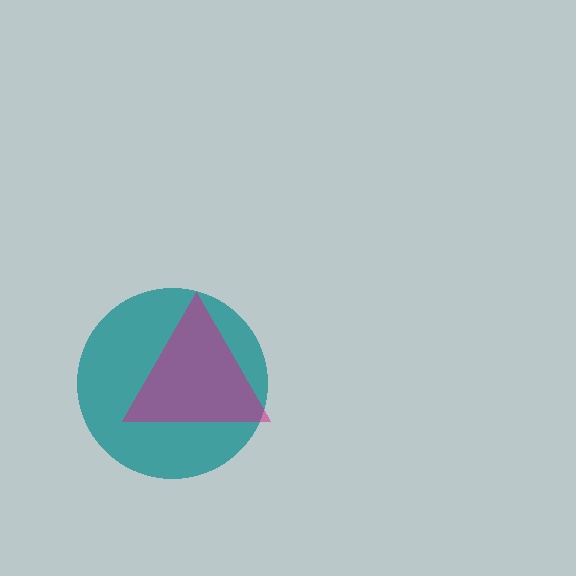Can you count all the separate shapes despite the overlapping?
Yes, there are 2 separate shapes.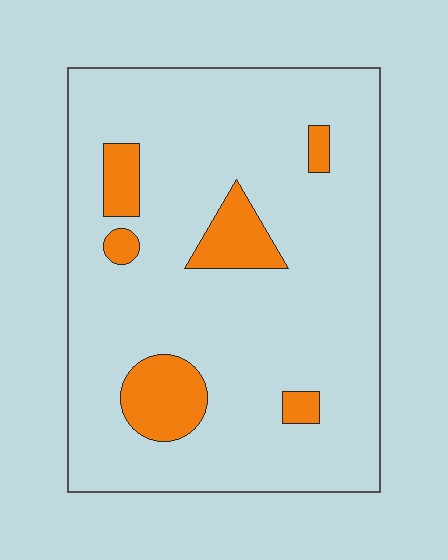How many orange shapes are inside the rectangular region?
6.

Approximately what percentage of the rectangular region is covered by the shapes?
Approximately 15%.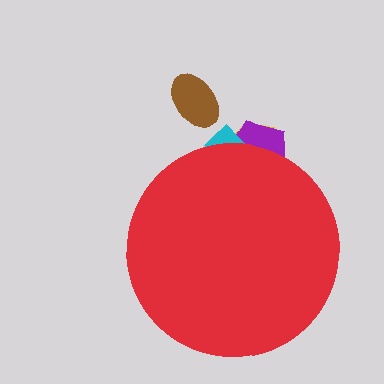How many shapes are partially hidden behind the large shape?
3 shapes are partially hidden.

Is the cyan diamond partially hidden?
Yes, the cyan diamond is partially hidden behind the red circle.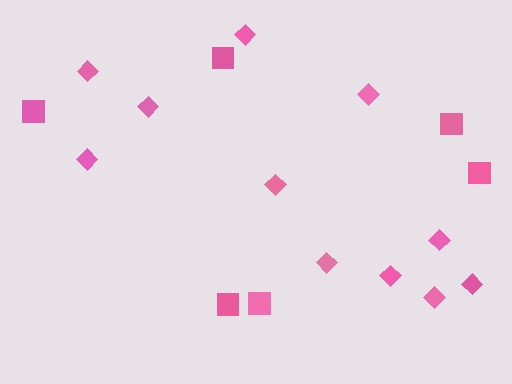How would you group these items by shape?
There are 2 groups: one group of squares (6) and one group of diamonds (11).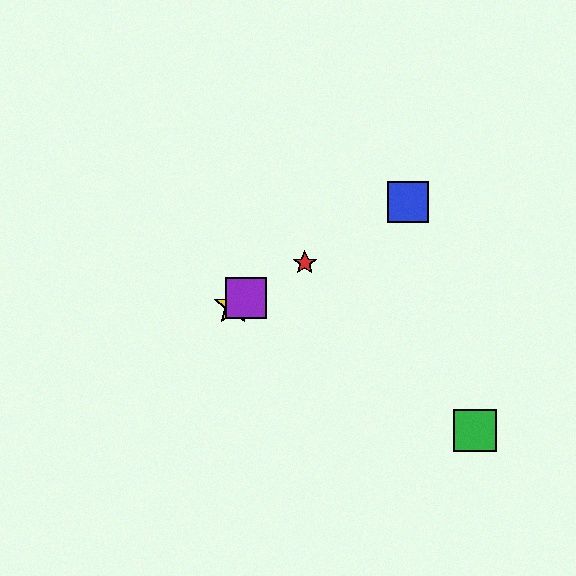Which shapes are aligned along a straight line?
The red star, the blue square, the yellow star, the purple square are aligned along a straight line.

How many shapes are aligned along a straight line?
4 shapes (the red star, the blue square, the yellow star, the purple square) are aligned along a straight line.